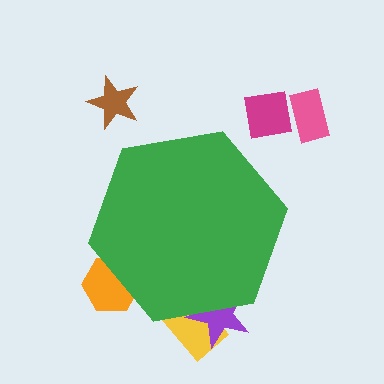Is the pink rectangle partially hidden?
No, the pink rectangle is fully visible.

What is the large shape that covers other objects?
A green hexagon.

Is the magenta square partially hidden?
No, the magenta square is fully visible.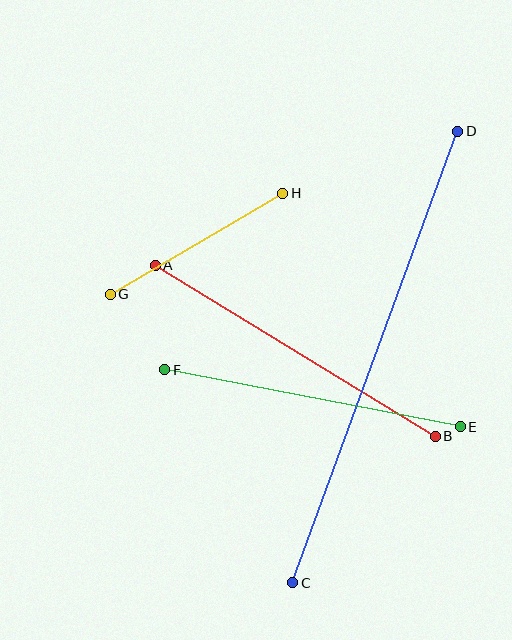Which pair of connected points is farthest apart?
Points C and D are farthest apart.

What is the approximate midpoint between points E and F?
The midpoint is at approximately (312, 398) pixels.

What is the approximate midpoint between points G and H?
The midpoint is at approximately (196, 244) pixels.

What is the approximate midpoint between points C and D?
The midpoint is at approximately (375, 357) pixels.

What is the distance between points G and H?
The distance is approximately 200 pixels.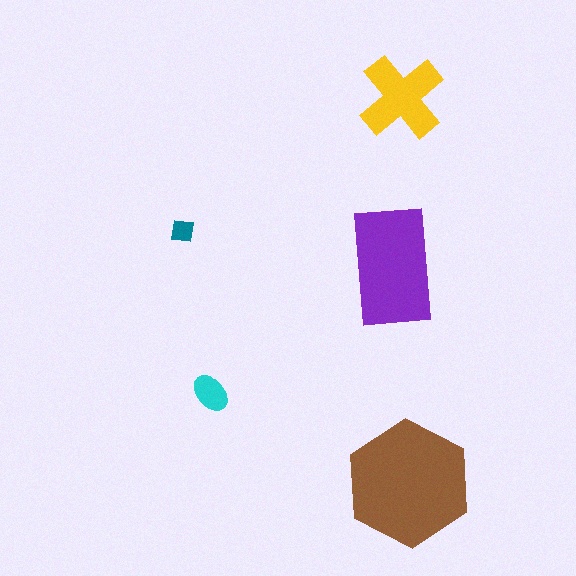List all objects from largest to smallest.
The brown hexagon, the purple rectangle, the yellow cross, the cyan ellipse, the teal square.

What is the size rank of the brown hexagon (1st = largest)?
1st.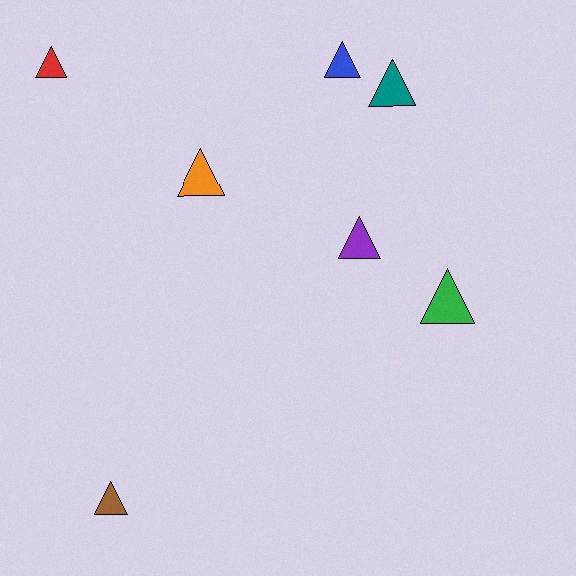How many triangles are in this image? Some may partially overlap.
There are 7 triangles.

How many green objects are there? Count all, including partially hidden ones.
There is 1 green object.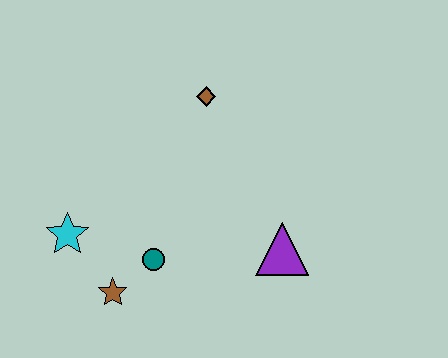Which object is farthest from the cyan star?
The purple triangle is farthest from the cyan star.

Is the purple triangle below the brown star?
No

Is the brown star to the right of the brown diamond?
No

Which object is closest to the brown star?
The teal circle is closest to the brown star.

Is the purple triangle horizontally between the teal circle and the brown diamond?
No